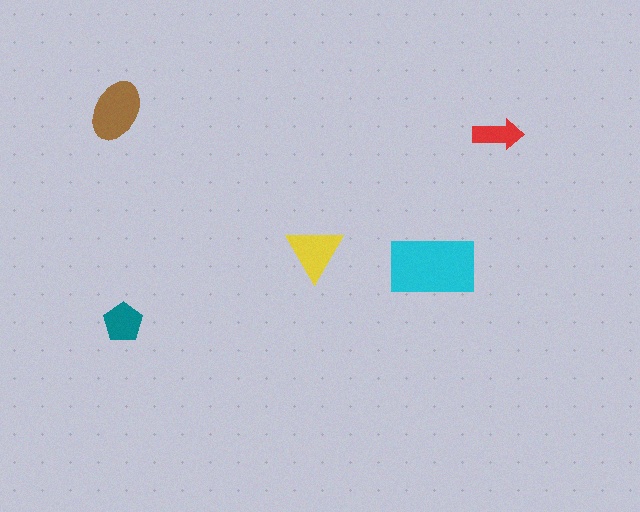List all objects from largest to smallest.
The cyan rectangle, the brown ellipse, the yellow triangle, the teal pentagon, the red arrow.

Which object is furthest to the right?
The red arrow is rightmost.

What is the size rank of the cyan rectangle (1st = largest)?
1st.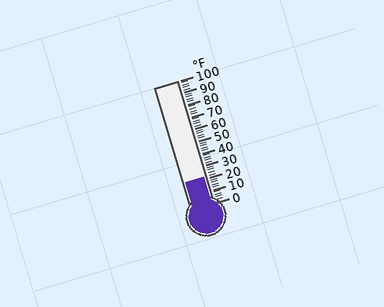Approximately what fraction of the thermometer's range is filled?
The thermometer is filled to approximately 20% of its range.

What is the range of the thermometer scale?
The thermometer scale ranges from 0°F to 100°F.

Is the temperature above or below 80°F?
The temperature is below 80°F.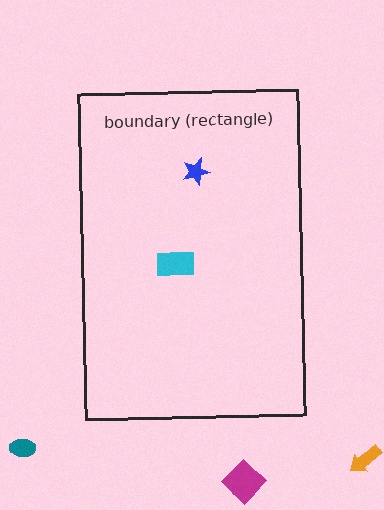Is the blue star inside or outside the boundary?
Inside.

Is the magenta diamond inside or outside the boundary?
Outside.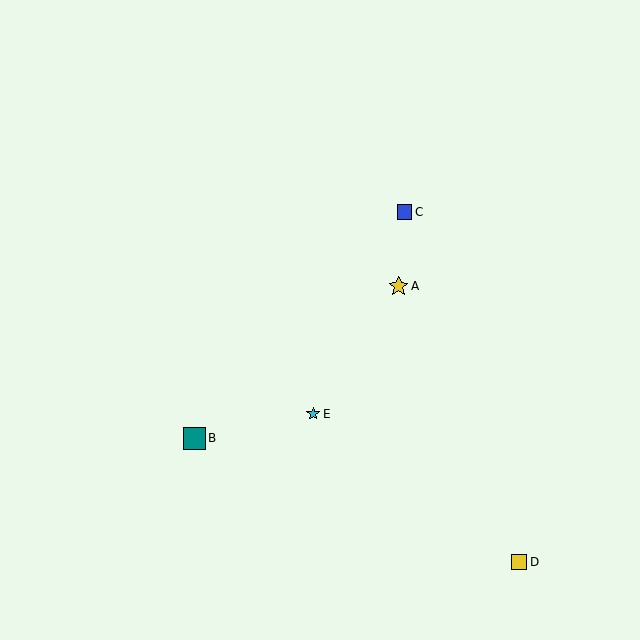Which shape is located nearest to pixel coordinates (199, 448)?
The teal square (labeled B) at (194, 438) is nearest to that location.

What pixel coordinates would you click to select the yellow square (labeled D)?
Click at (519, 562) to select the yellow square D.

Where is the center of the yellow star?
The center of the yellow star is at (398, 286).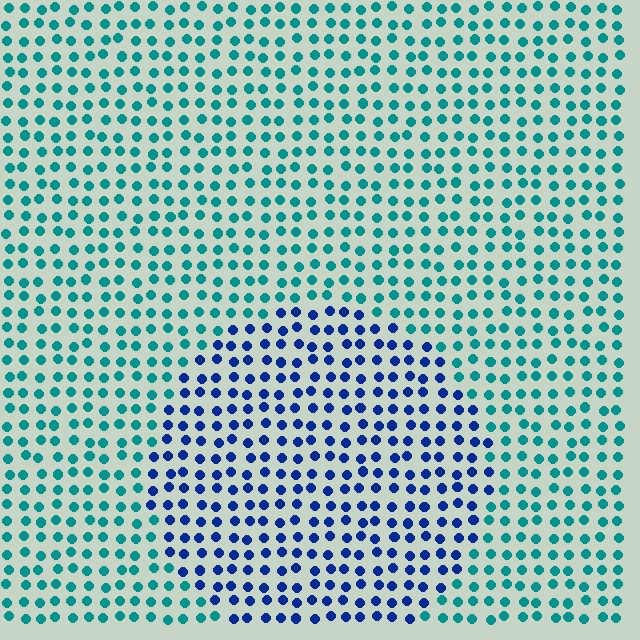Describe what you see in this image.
The image is filled with small teal elements in a uniform arrangement. A circle-shaped region is visible where the elements are tinted to a slightly different hue, forming a subtle color boundary.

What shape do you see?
I see a circle.